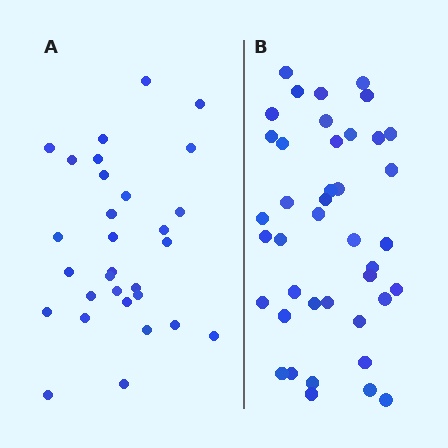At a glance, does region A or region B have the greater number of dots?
Region B (the right region) has more dots.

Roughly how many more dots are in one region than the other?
Region B has roughly 12 or so more dots than region A.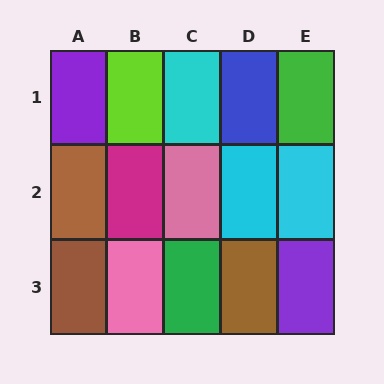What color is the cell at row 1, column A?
Purple.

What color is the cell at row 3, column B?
Pink.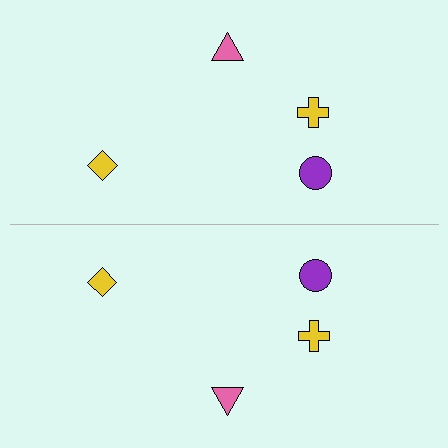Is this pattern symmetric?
Yes, this pattern has bilateral (reflection) symmetry.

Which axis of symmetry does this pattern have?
The pattern has a horizontal axis of symmetry running through the center of the image.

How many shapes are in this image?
There are 8 shapes in this image.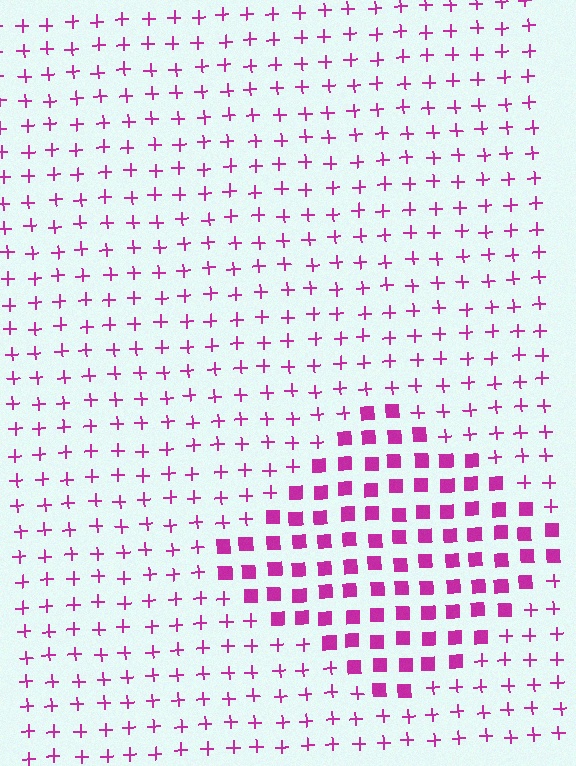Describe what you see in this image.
The image is filled with small magenta elements arranged in a uniform grid. A diamond-shaped region contains squares, while the surrounding area contains plus signs. The boundary is defined purely by the change in element shape.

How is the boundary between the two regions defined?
The boundary is defined by a change in element shape: squares inside vs. plus signs outside. All elements share the same color and spacing.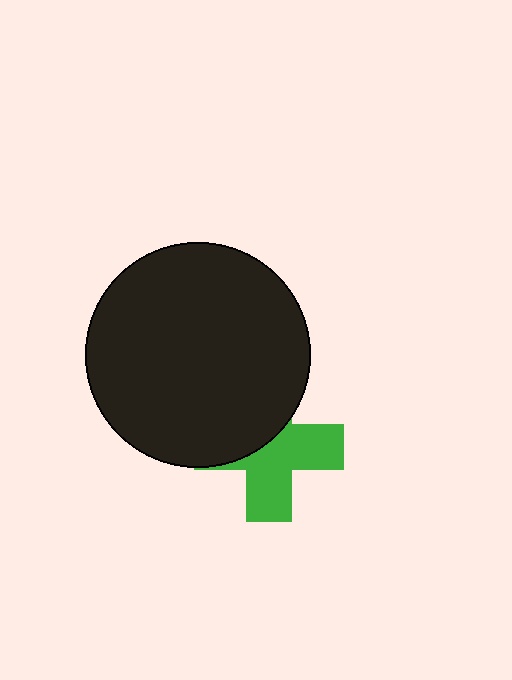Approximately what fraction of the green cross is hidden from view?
Roughly 46% of the green cross is hidden behind the black circle.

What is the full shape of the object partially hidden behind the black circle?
The partially hidden object is a green cross.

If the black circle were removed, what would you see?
You would see the complete green cross.